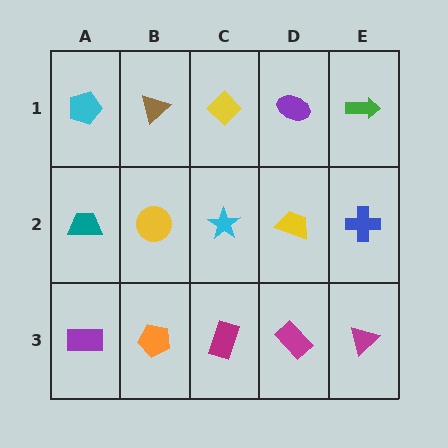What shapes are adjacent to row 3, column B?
A yellow circle (row 2, column B), a purple rectangle (row 3, column A), a magenta rectangle (row 3, column C).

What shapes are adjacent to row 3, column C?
A cyan star (row 2, column C), an orange pentagon (row 3, column B), a magenta rectangle (row 3, column D).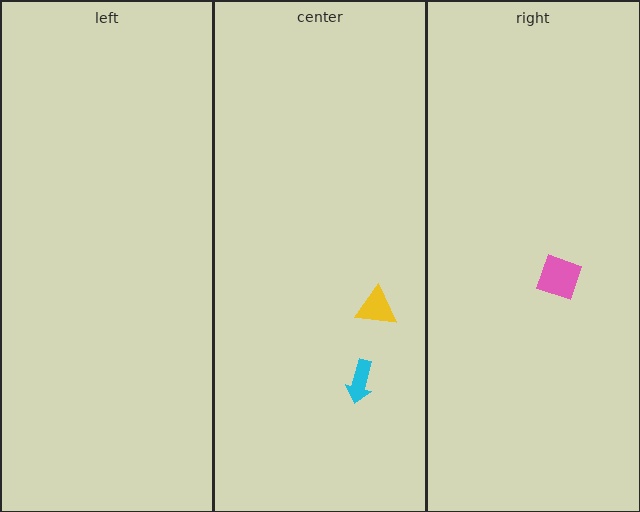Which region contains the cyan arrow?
The center region.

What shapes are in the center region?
The yellow triangle, the cyan arrow.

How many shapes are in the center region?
2.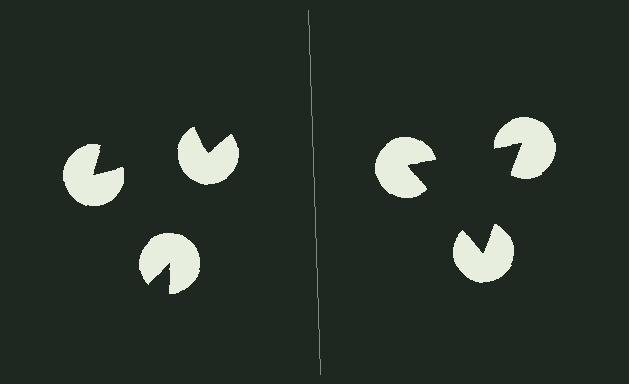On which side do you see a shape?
An illusory triangle appears on the right side. On the left side the wedge cuts are rotated, so no coherent shape forms.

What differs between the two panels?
The pac-man discs are positioned identically on both sides; only the wedge orientations differ. On the right they align to a triangle; on the left they are misaligned.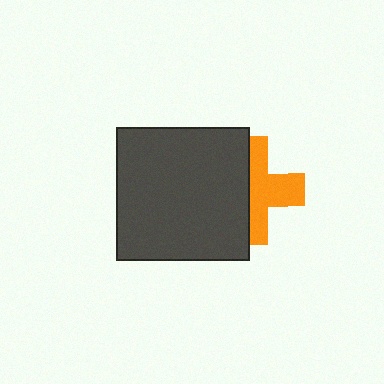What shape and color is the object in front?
The object in front is a dark gray square.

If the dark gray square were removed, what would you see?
You would see the complete orange cross.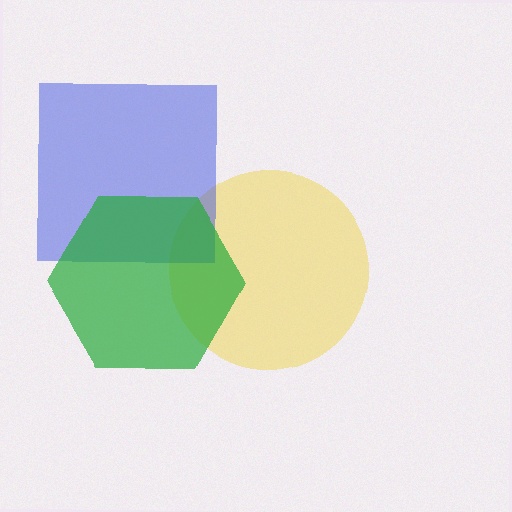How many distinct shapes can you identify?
There are 3 distinct shapes: a yellow circle, a blue square, a green hexagon.